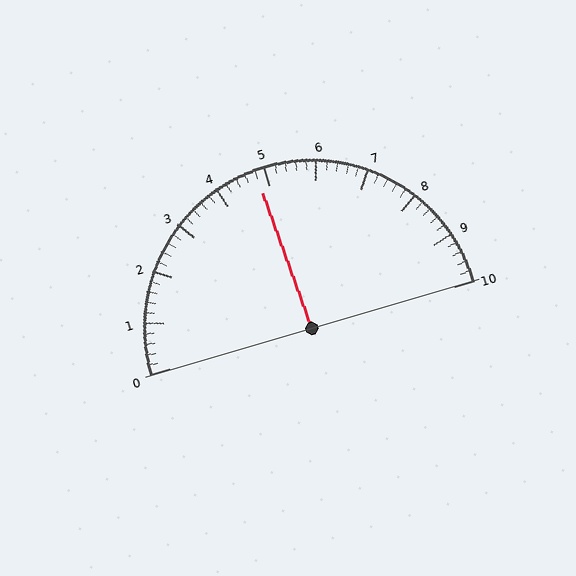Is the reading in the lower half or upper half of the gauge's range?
The reading is in the lower half of the range (0 to 10).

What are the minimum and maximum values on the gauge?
The gauge ranges from 0 to 10.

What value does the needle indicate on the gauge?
The needle indicates approximately 4.8.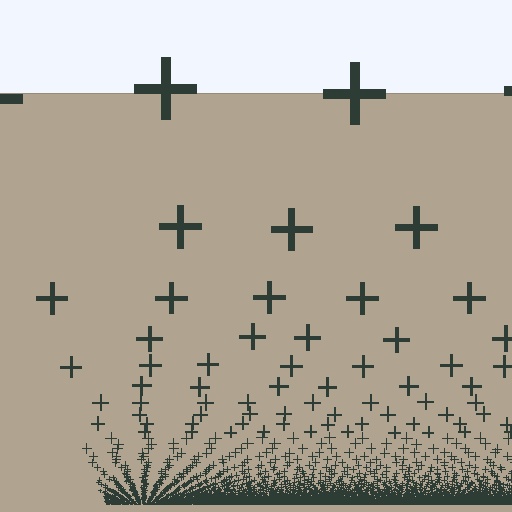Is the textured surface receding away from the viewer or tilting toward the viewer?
The surface appears to tilt toward the viewer. Texture elements get larger and sparser toward the top.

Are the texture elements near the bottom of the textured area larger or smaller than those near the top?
Smaller. The gradient is inverted — elements near the bottom are smaller and denser.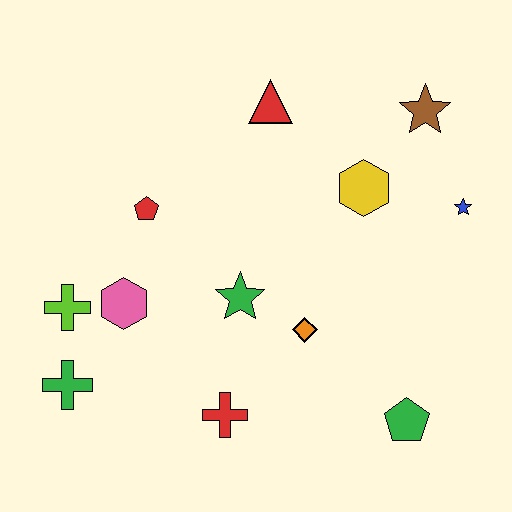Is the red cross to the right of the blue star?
No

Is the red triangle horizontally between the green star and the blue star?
Yes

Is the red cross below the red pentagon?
Yes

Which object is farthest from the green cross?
The brown star is farthest from the green cross.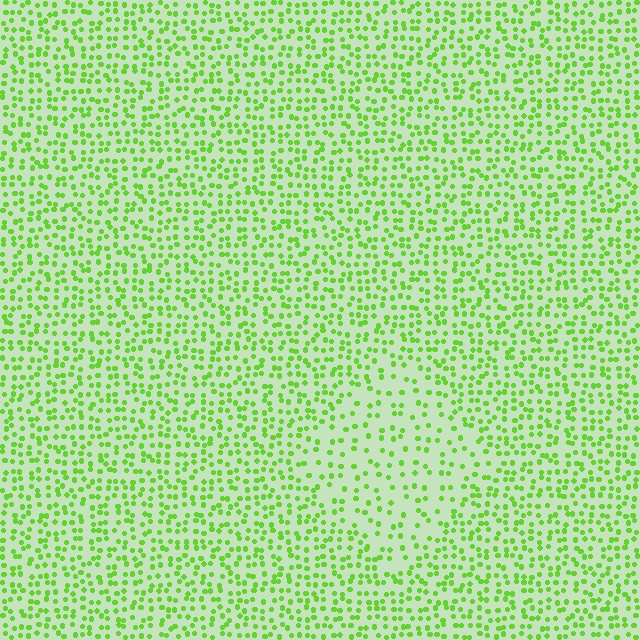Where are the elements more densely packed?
The elements are more densely packed outside the diamond boundary.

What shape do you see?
I see a diamond.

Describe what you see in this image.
The image contains small lime elements arranged at two different densities. A diamond-shaped region is visible where the elements are less densely packed than the surrounding area.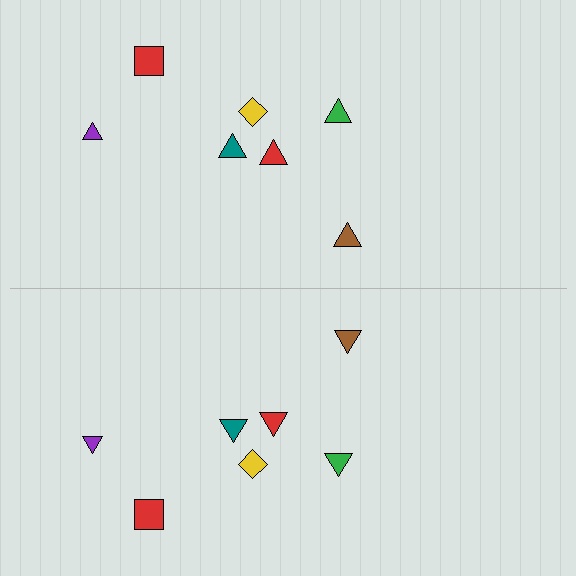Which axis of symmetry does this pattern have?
The pattern has a horizontal axis of symmetry running through the center of the image.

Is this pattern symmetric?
Yes, this pattern has bilateral (reflection) symmetry.